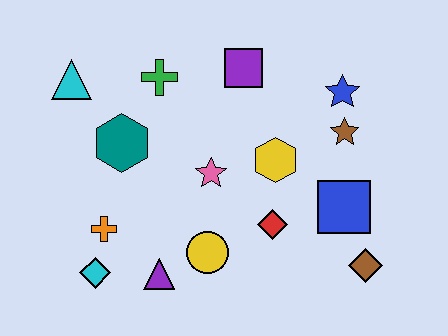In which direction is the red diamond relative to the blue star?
The red diamond is below the blue star.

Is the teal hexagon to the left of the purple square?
Yes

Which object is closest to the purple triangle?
The yellow circle is closest to the purple triangle.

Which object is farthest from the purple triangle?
The blue star is farthest from the purple triangle.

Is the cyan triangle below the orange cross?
No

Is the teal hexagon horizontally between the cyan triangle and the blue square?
Yes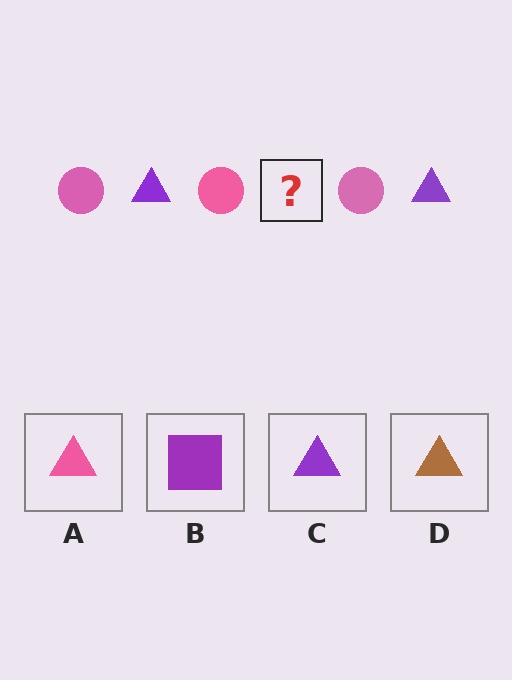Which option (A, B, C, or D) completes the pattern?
C.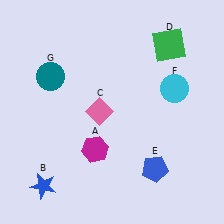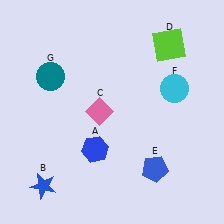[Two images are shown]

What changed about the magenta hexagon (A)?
In Image 1, A is magenta. In Image 2, it changed to blue.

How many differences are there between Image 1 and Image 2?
There are 2 differences between the two images.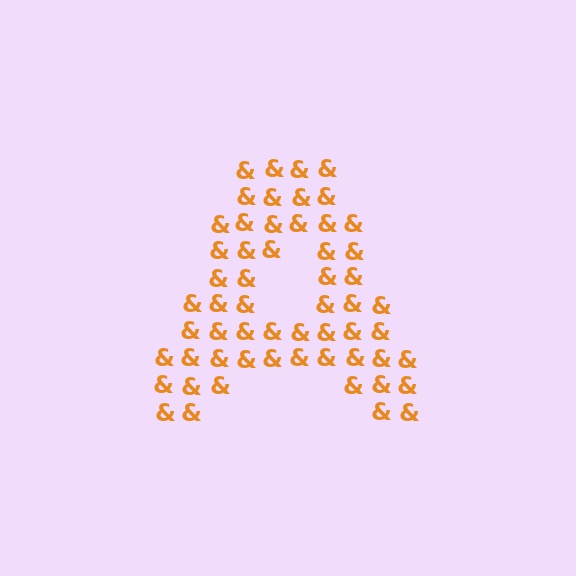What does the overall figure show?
The overall figure shows the letter A.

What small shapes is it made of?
It is made of small ampersands.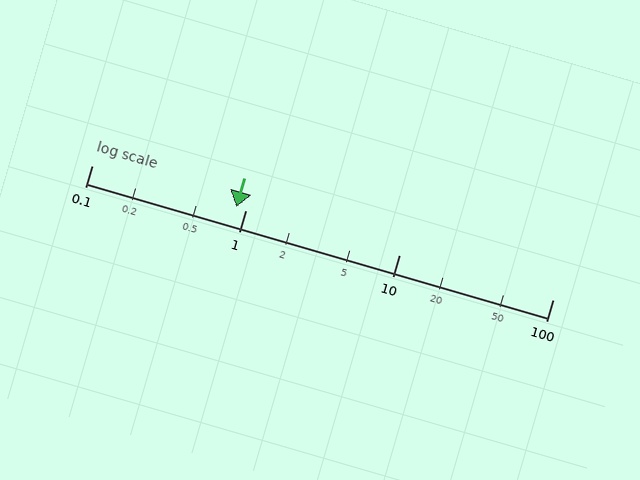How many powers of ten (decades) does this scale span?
The scale spans 3 decades, from 0.1 to 100.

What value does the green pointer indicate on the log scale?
The pointer indicates approximately 0.87.